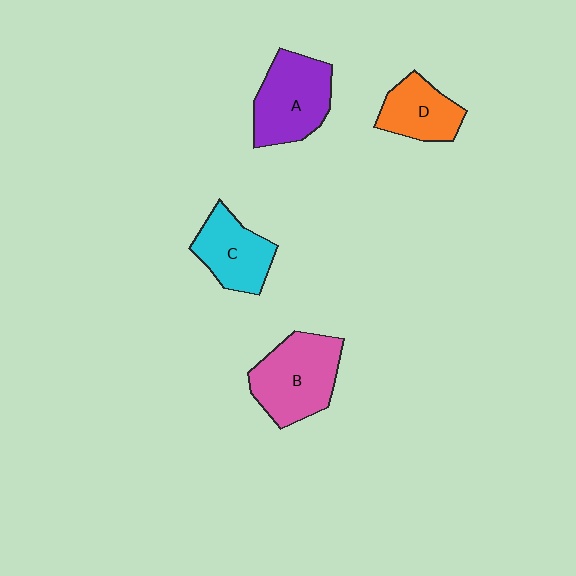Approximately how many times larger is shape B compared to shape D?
Approximately 1.5 times.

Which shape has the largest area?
Shape B (pink).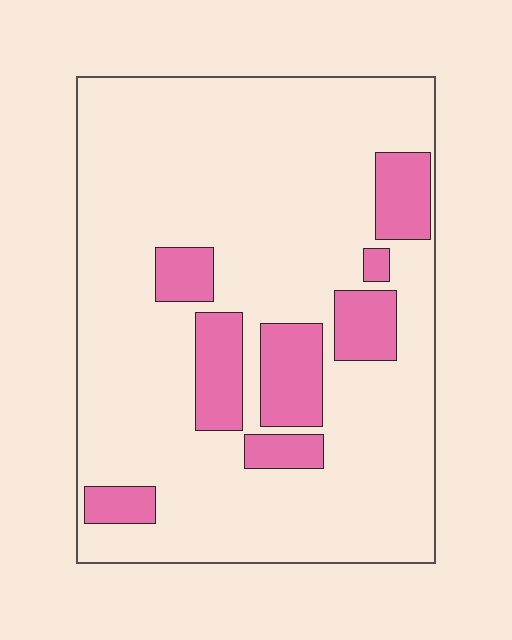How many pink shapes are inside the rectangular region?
8.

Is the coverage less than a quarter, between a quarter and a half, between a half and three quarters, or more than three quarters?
Less than a quarter.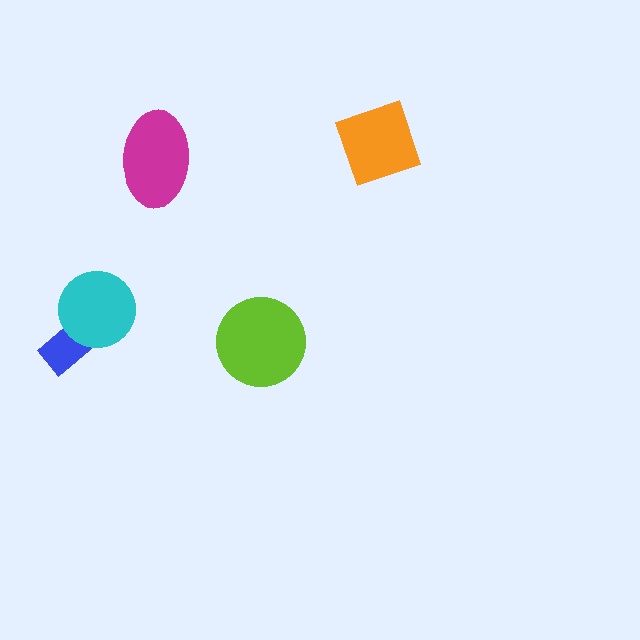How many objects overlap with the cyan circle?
1 object overlaps with the cyan circle.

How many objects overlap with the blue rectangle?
1 object overlaps with the blue rectangle.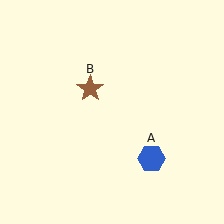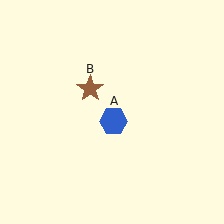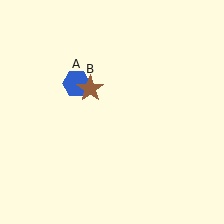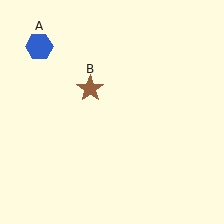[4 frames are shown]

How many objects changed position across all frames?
1 object changed position: blue hexagon (object A).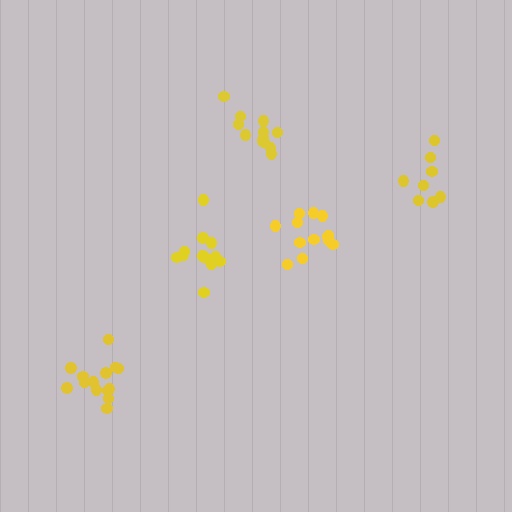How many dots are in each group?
Group 1: 13 dots, Group 2: 14 dots, Group 3: 13 dots, Group 4: 8 dots, Group 5: 13 dots (61 total).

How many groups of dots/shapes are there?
There are 5 groups.